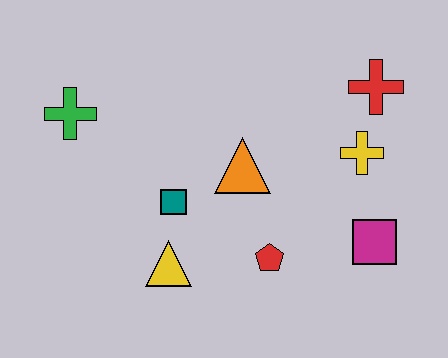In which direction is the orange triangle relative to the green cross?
The orange triangle is to the right of the green cross.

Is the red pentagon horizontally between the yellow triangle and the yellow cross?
Yes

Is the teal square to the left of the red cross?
Yes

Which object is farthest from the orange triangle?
The green cross is farthest from the orange triangle.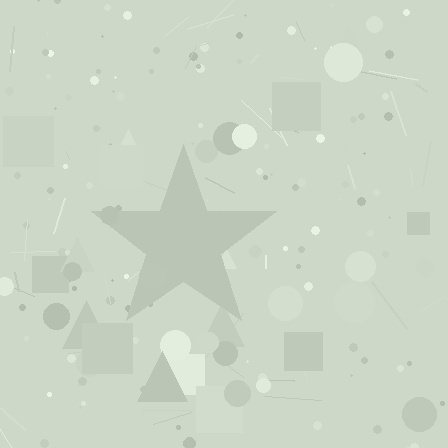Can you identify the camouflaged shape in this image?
The camouflaged shape is a star.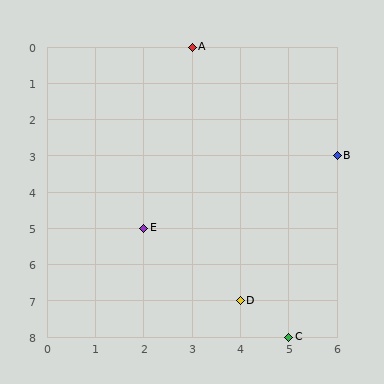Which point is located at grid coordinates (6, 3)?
Point B is at (6, 3).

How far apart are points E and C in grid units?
Points E and C are 3 columns and 3 rows apart (about 4.2 grid units diagonally).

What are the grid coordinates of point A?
Point A is at grid coordinates (3, 0).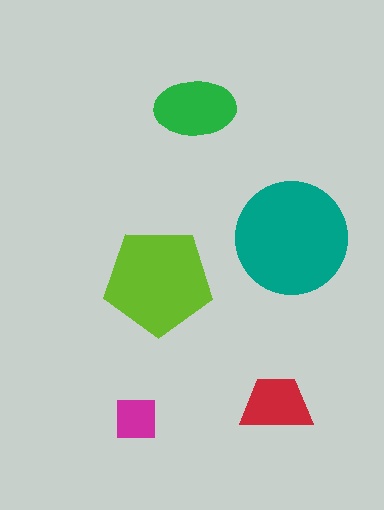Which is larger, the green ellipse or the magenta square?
The green ellipse.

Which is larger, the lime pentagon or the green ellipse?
The lime pentagon.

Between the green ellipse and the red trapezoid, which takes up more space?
The green ellipse.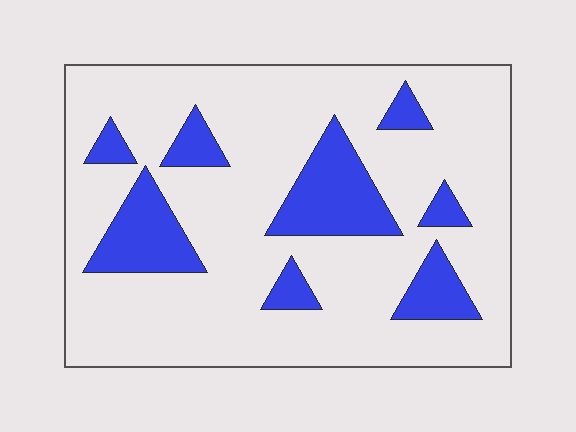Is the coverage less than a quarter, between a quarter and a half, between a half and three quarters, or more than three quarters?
Less than a quarter.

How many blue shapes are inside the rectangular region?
8.